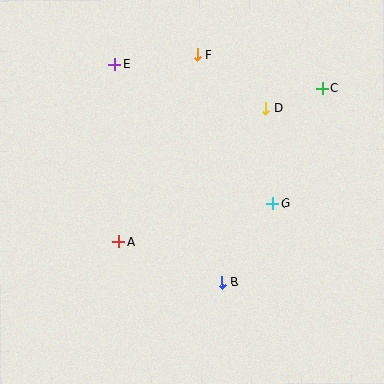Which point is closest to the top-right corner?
Point C is closest to the top-right corner.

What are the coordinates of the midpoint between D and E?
The midpoint between D and E is at (190, 86).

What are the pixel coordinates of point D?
Point D is at (265, 108).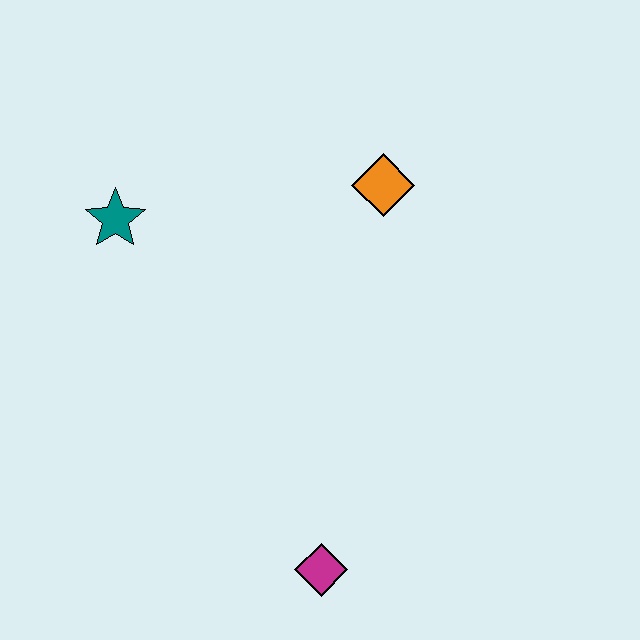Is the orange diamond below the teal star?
No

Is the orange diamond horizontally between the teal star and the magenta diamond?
No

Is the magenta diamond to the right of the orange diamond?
No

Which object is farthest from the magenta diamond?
The teal star is farthest from the magenta diamond.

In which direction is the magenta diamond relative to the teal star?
The magenta diamond is below the teal star.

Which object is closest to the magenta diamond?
The orange diamond is closest to the magenta diamond.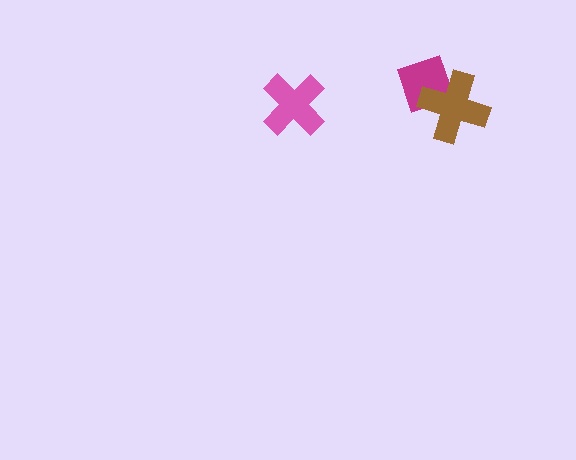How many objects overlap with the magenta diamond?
1 object overlaps with the magenta diamond.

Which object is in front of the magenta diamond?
The brown cross is in front of the magenta diamond.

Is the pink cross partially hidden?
No, no other shape covers it.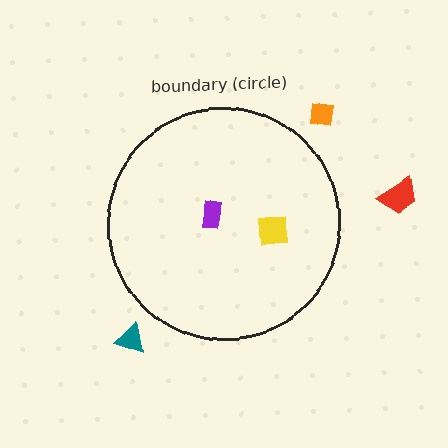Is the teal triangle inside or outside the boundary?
Outside.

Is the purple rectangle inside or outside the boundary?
Inside.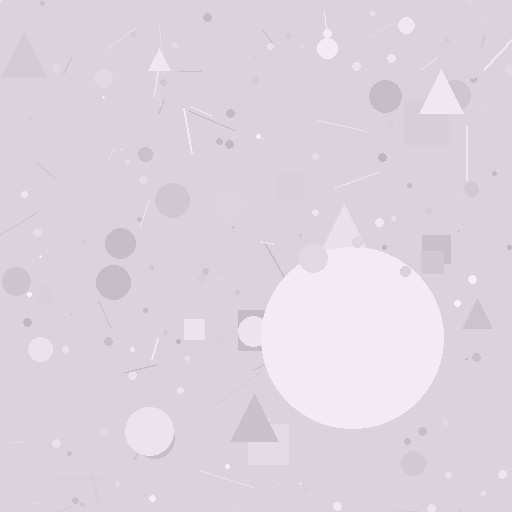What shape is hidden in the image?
A circle is hidden in the image.